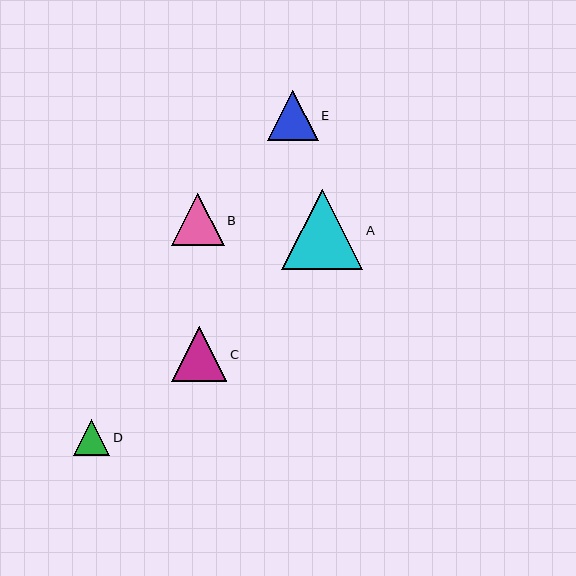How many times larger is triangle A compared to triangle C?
Triangle A is approximately 1.5 times the size of triangle C.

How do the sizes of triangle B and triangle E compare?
Triangle B and triangle E are approximately the same size.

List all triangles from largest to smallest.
From largest to smallest: A, C, B, E, D.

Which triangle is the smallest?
Triangle D is the smallest with a size of approximately 36 pixels.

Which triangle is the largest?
Triangle A is the largest with a size of approximately 81 pixels.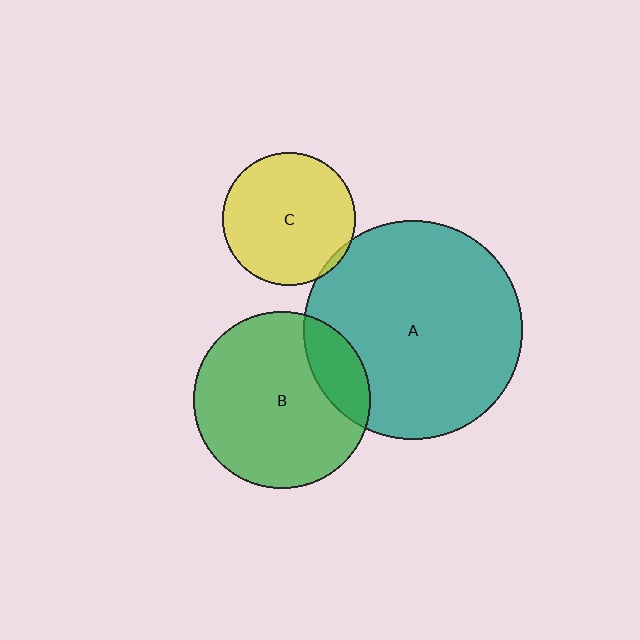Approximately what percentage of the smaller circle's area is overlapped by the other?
Approximately 20%.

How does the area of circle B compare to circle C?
Approximately 1.8 times.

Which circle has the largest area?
Circle A (teal).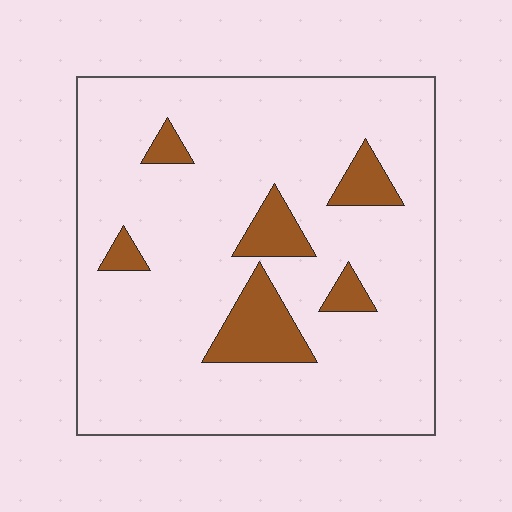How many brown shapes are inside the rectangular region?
6.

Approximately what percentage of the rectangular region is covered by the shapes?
Approximately 10%.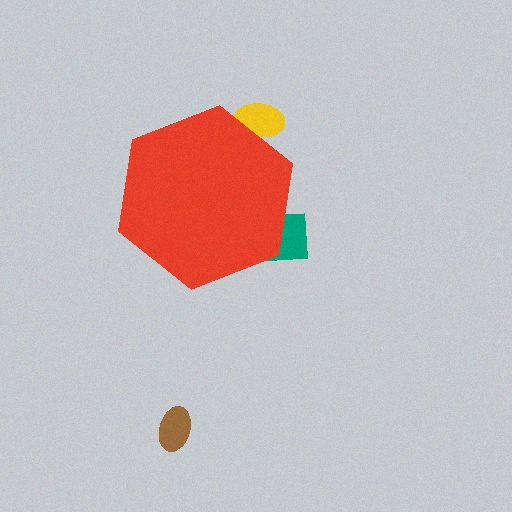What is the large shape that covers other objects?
A red hexagon.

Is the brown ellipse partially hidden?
No, the brown ellipse is fully visible.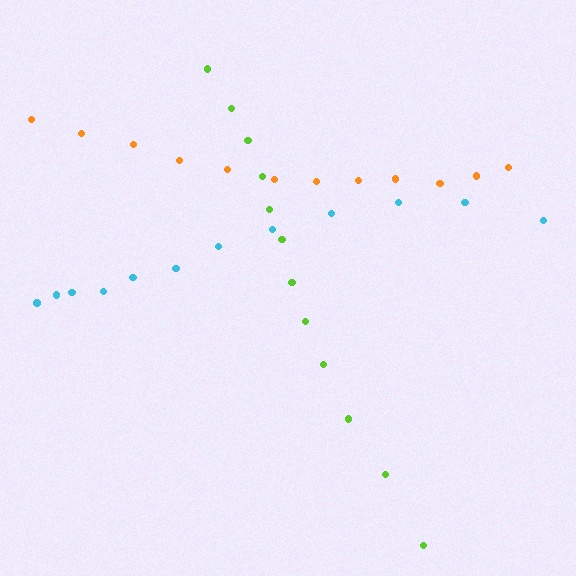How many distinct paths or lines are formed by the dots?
There are 3 distinct paths.